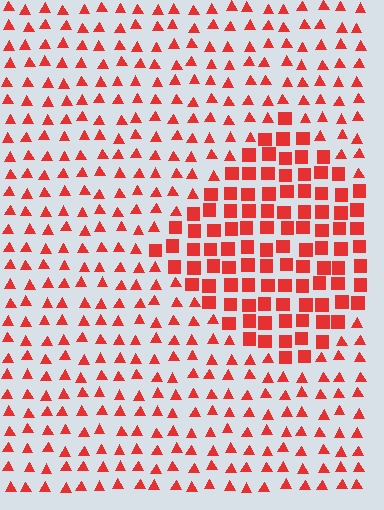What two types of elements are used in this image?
The image uses squares inside the diamond region and triangles outside it.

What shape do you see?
I see a diamond.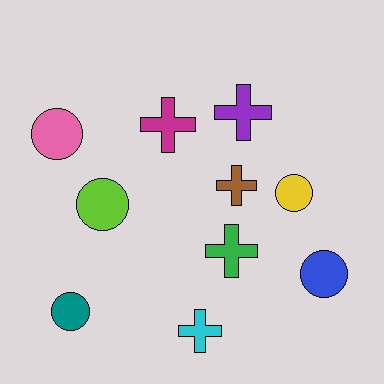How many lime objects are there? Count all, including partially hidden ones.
There is 1 lime object.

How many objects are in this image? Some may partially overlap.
There are 10 objects.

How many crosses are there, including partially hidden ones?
There are 5 crosses.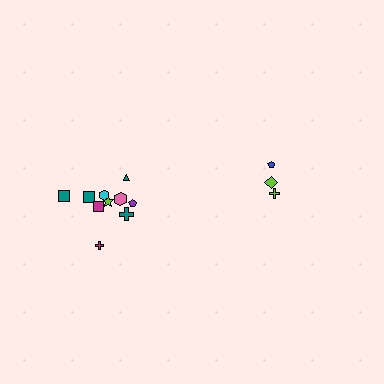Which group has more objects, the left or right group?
The left group.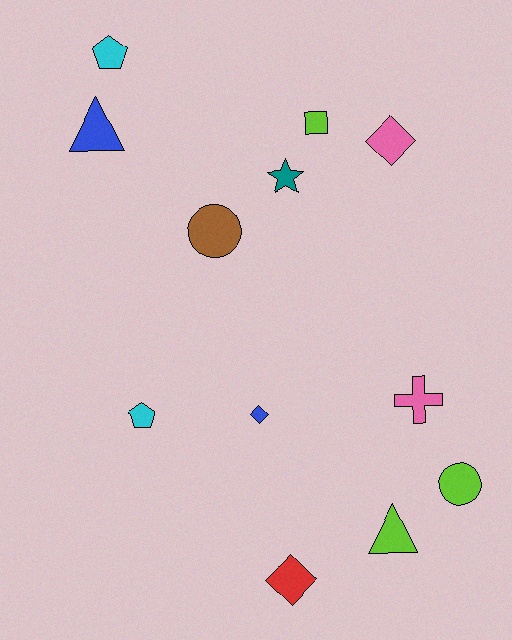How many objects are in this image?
There are 12 objects.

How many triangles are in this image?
There are 2 triangles.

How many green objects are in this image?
There are no green objects.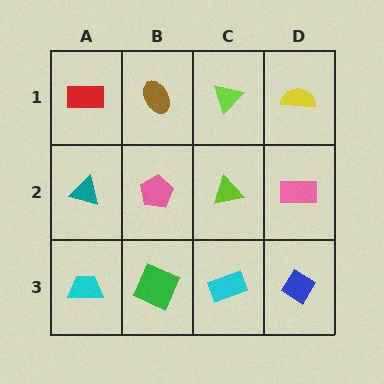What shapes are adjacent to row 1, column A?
A teal triangle (row 2, column A), a brown ellipse (row 1, column B).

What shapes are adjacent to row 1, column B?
A pink pentagon (row 2, column B), a red rectangle (row 1, column A), a lime triangle (row 1, column C).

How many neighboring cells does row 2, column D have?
3.